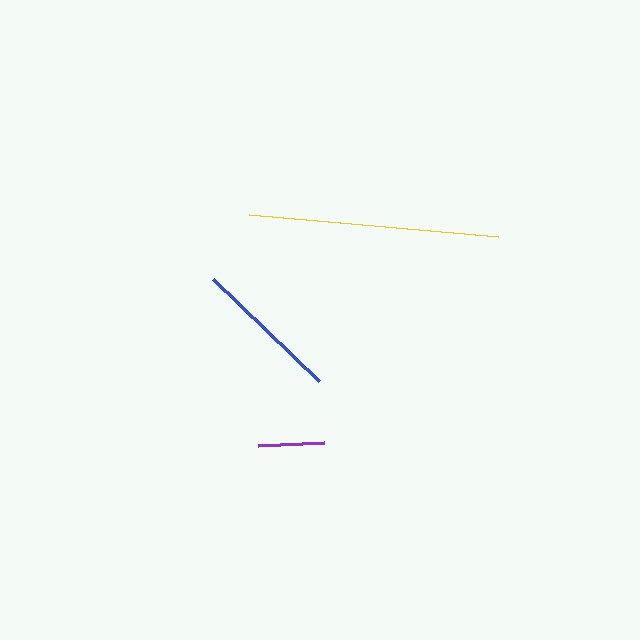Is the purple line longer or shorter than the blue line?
The blue line is longer than the purple line.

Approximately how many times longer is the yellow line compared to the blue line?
The yellow line is approximately 1.7 times the length of the blue line.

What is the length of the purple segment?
The purple segment is approximately 66 pixels long.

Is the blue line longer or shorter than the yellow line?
The yellow line is longer than the blue line.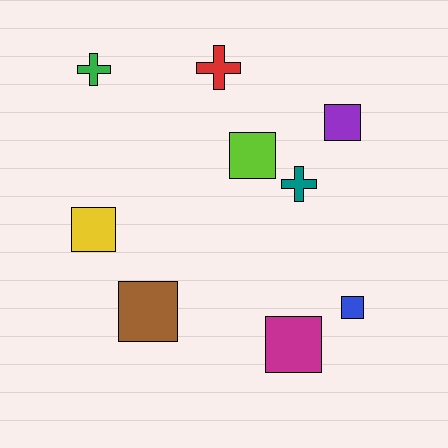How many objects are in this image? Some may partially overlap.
There are 9 objects.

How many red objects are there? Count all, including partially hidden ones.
There is 1 red object.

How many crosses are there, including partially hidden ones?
There are 3 crosses.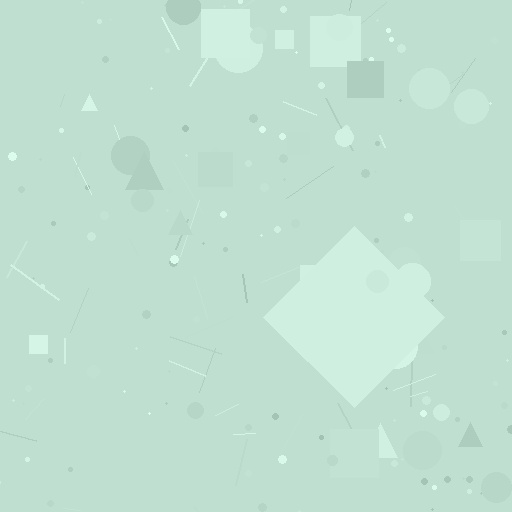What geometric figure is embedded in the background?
A diamond is embedded in the background.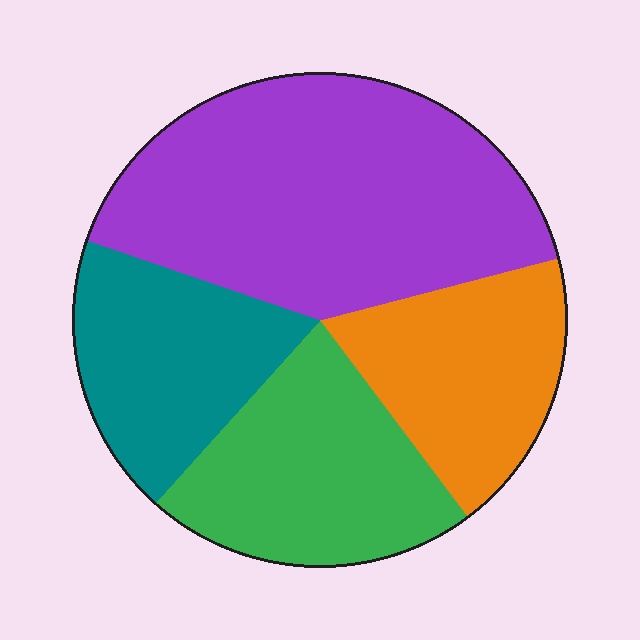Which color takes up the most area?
Purple, at roughly 40%.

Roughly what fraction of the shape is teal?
Teal takes up about one fifth (1/5) of the shape.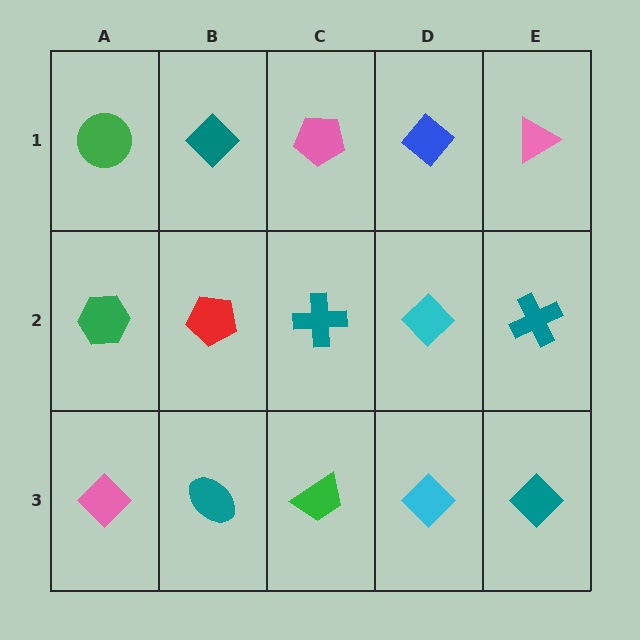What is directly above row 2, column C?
A pink pentagon.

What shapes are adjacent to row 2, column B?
A teal diamond (row 1, column B), a teal ellipse (row 3, column B), a green hexagon (row 2, column A), a teal cross (row 2, column C).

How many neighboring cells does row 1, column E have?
2.